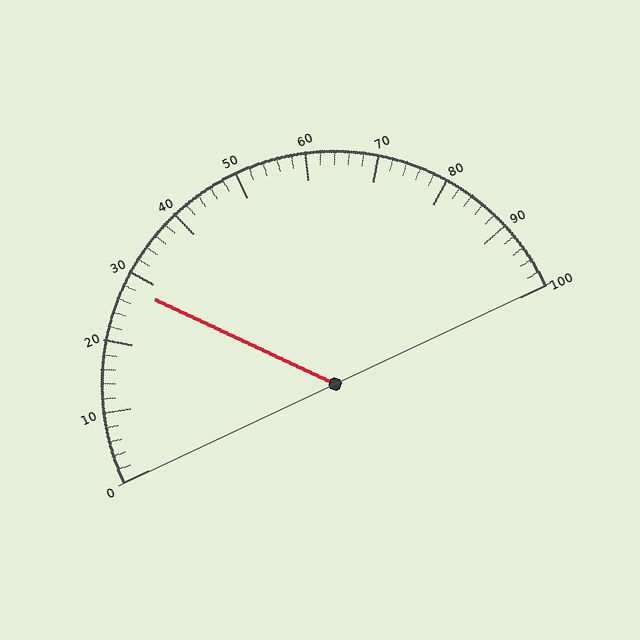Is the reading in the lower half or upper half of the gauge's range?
The reading is in the lower half of the range (0 to 100).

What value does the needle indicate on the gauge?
The needle indicates approximately 28.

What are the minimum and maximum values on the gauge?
The gauge ranges from 0 to 100.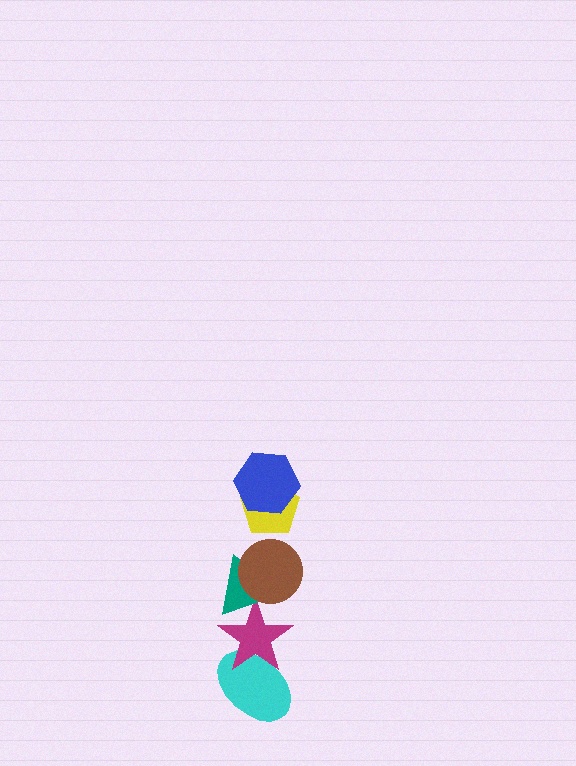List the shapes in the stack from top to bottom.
From top to bottom: the blue hexagon, the yellow pentagon, the brown circle, the teal triangle, the magenta star, the cyan ellipse.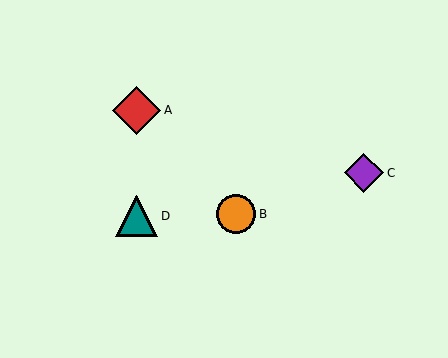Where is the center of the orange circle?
The center of the orange circle is at (236, 214).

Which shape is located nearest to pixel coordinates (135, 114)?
The red diamond (labeled A) at (137, 110) is nearest to that location.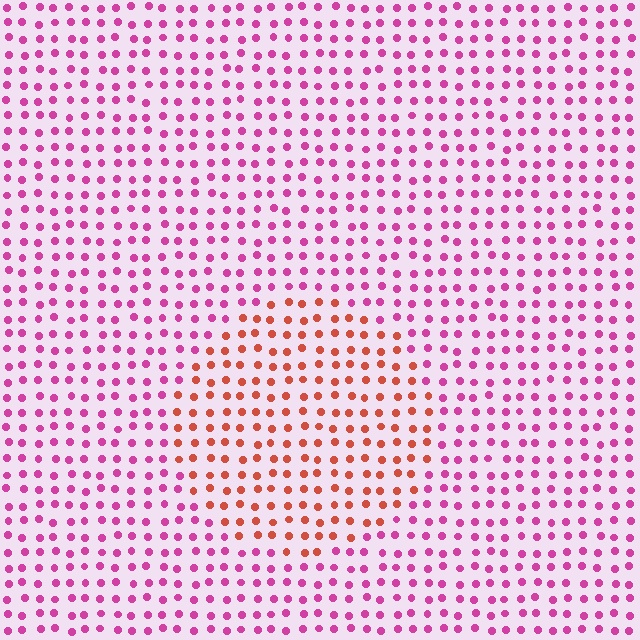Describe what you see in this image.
The image is filled with small magenta elements in a uniform arrangement. A circle-shaped region is visible where the elements are tinted to a slightly different hue, forming a subtle color boundary.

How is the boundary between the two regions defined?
The boundary is defined purely by a slight shift in hue (about 47 degrees). Spacing, size, and orientation are identical on both sides.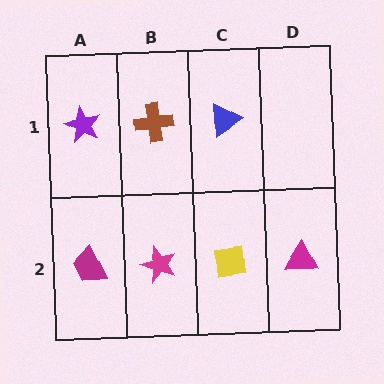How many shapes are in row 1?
3 shapes.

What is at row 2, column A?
A magenta trapezoid.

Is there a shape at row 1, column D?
No, that cell is empty.